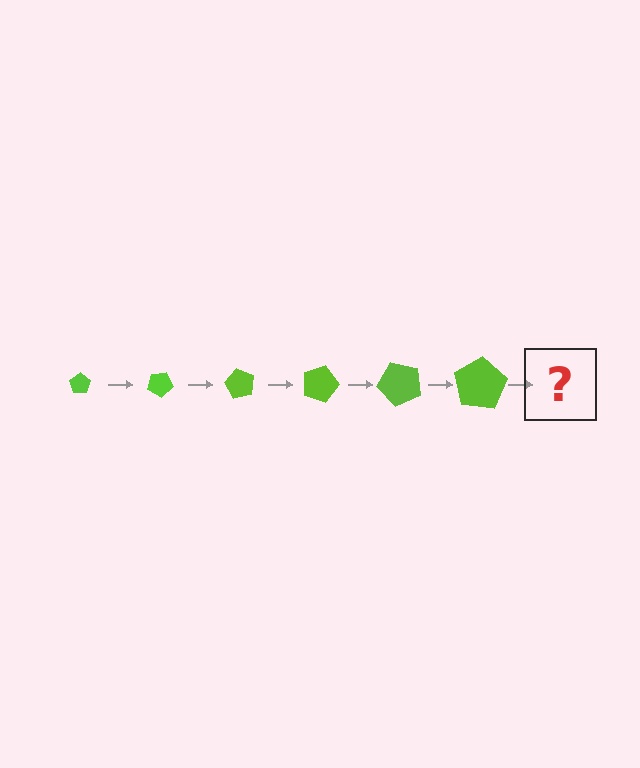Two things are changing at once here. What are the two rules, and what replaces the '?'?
The two rules are that the pentagon grows larger each step and it rotates 30 degrees each step. The '?' should be a pentagon, larger than the previous one and rotated 180 degrees from the start.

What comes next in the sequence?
The next element should be a pentagon, larger than the previous one and rotated 180 degrees from the start.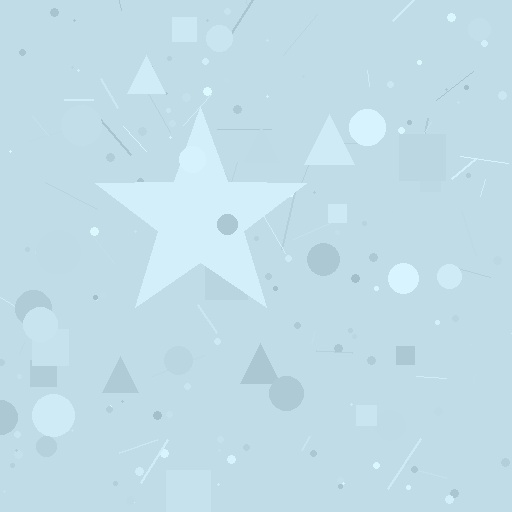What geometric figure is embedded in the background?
A star is embedded in the background.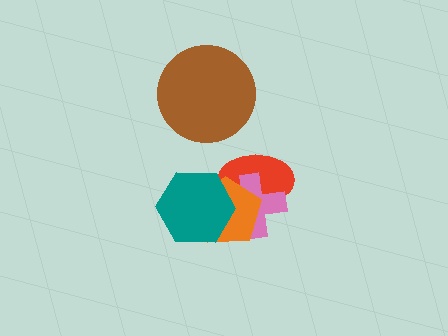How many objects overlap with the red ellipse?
3 objects overlap with the red ellipse.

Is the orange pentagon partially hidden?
Yes, it is partially covered by another shape.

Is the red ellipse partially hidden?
Yes, it is partially covered by another shape.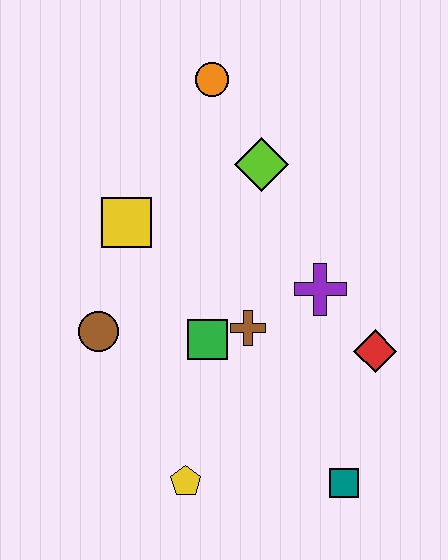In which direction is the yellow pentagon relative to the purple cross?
The yellow pentagon is below the purple cross.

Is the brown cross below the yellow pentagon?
No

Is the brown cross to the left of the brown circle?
No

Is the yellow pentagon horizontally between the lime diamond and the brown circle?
Yes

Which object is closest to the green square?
The brown cross is closest to the green square.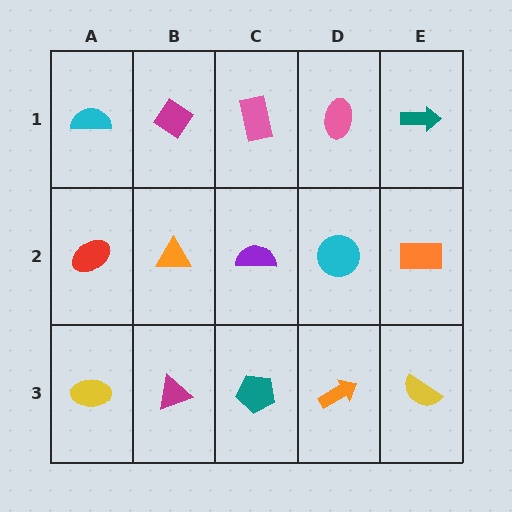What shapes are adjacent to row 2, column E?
A teal arrow (row 1, column E), a yellow semicircle (row 3, column E), a cyan circle (row 2, column D).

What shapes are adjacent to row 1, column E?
An orange rectangle (row 2, column E), a pink ellipse (row 1, column D).